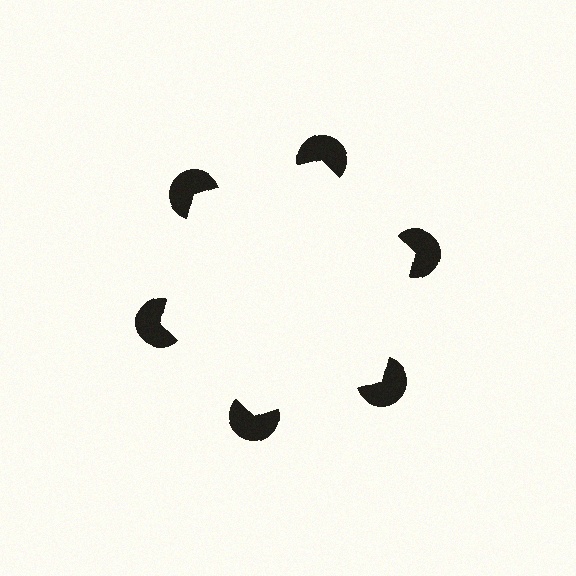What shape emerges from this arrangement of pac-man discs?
An illusory hexagon — its edges are inferred from the aligned wedge cuts in the pac-man discs, not physically drawn.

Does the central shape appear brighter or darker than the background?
It typically appears slightly brighter than the background, even though no actual brightness change is drawn.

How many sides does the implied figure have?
6 sides.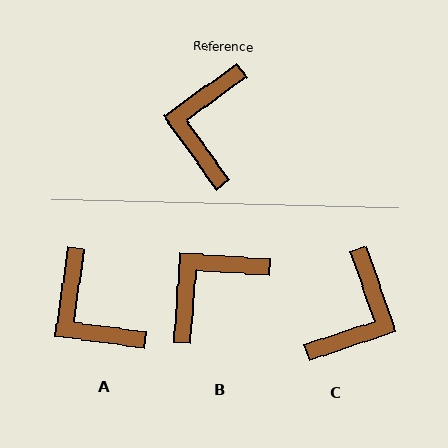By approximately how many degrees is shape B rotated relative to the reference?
Approximately 40 degrees clockwise.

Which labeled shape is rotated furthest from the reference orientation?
C, about 163 degrees away.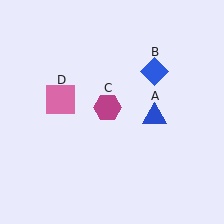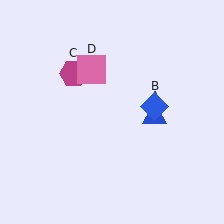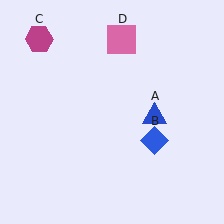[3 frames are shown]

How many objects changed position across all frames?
3 objects changed position: blue diamond (object B), magenta hexagon (object C), pink square (object D).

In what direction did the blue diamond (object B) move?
The blue diamond (object B) moved down.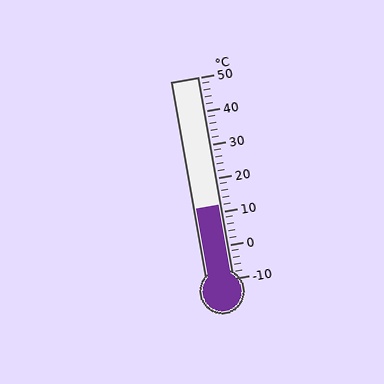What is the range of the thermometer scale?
The thermometer scale ranges from -10°C to 50°C.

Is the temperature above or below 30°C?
The temperature is below 30°C.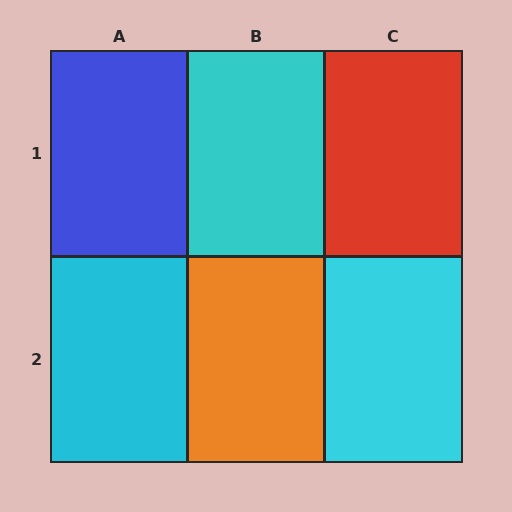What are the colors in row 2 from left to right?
Cyan, orange, cyan.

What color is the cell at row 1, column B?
Cyan.